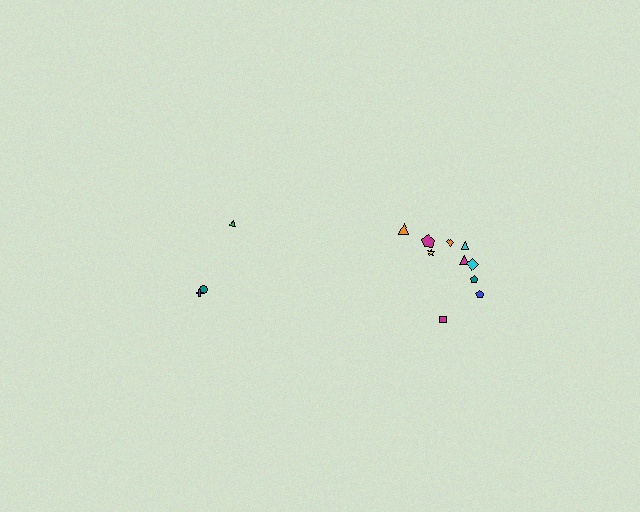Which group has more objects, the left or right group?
The right group.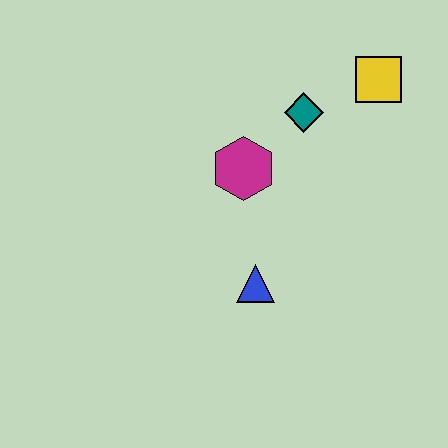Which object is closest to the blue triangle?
The magenta hexagon is closest to the blue triangle.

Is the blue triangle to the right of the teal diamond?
No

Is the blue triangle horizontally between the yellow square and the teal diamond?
No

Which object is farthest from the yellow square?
The blue triangle is farthest from the yellow square.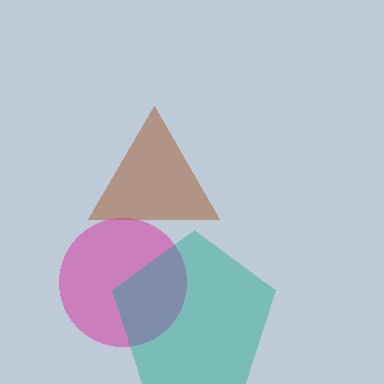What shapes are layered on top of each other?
The layered shapes are: a magenta circle, a teal pentagon, a brown triangle.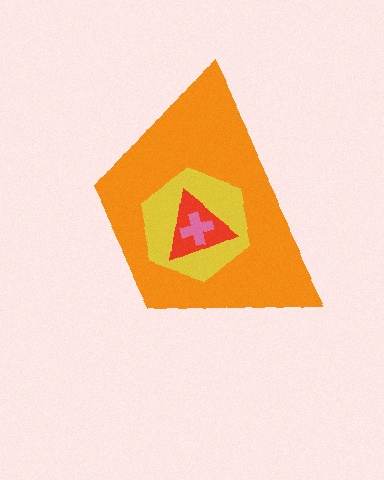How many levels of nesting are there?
4.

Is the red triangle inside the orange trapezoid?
Yes.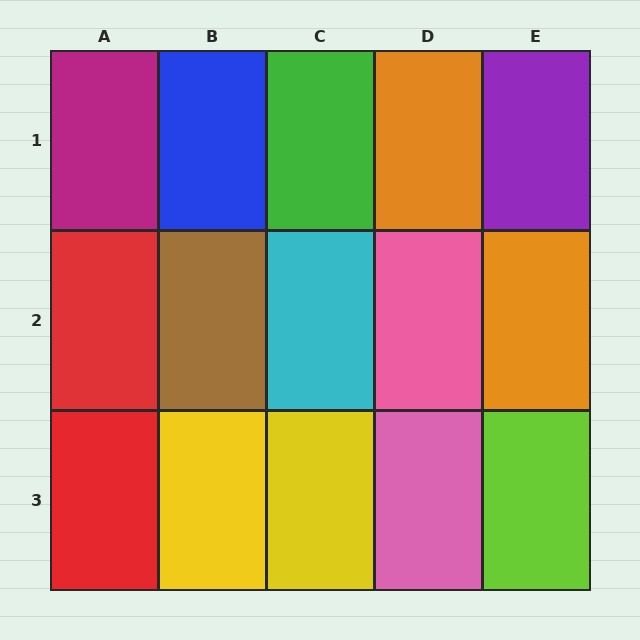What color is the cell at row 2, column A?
Red.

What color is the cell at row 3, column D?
Pink.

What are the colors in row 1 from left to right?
Magenta, blue, green, orange, purple.